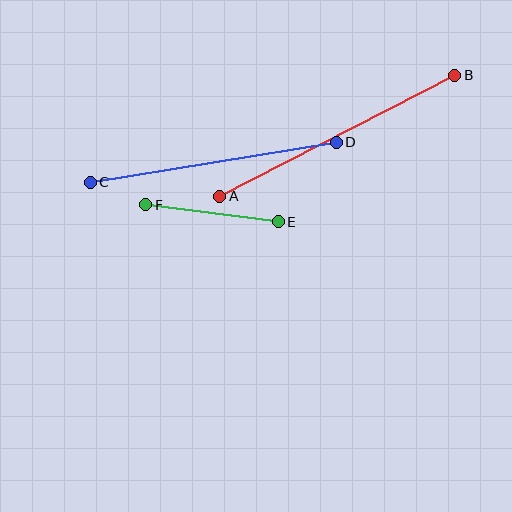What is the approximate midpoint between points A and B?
The midpoint is at approximately (337, 136) pixels.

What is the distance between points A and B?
The distance is approximately 264 pixels.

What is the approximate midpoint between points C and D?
The midpoint is at approximately (213, 162) pixels.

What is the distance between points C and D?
The distance is approximately 249 pixels.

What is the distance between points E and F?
The distance is approximately 133 pixels.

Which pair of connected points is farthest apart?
Points A and B are farthest apart.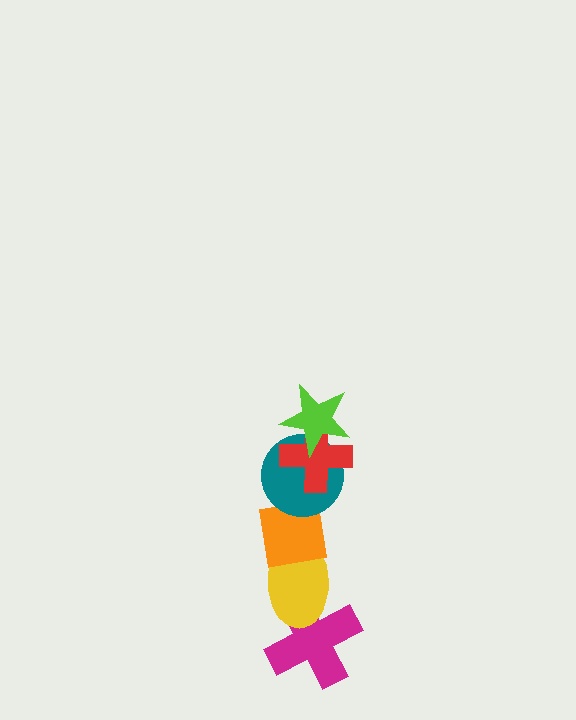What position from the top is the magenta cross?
The magenta cross is 6th from the top.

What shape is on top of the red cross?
The lime star is on top of the red cross.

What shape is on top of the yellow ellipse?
The orange square is on top of the yellow ellipse.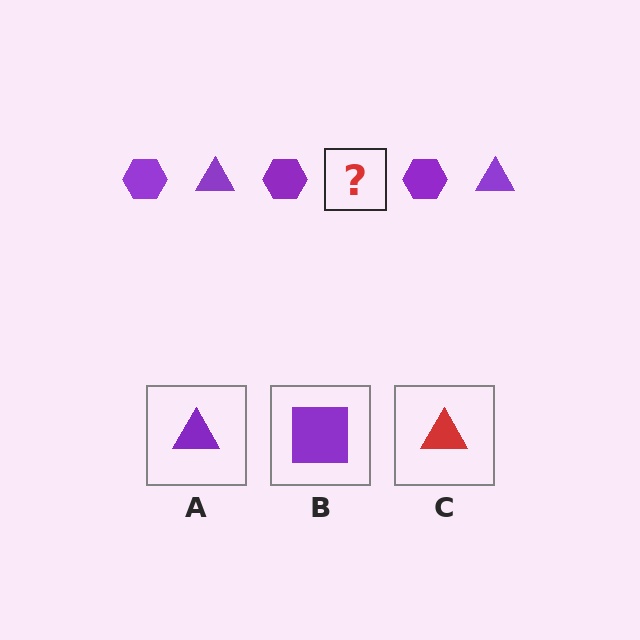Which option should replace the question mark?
Option A.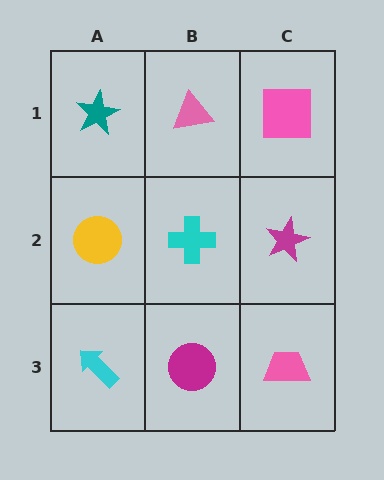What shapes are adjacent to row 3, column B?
A cyan cross (row 2, column B), a cyan arrow (row 3, column A), a pink trapezoid (row 3, column C).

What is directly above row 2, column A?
A teal star.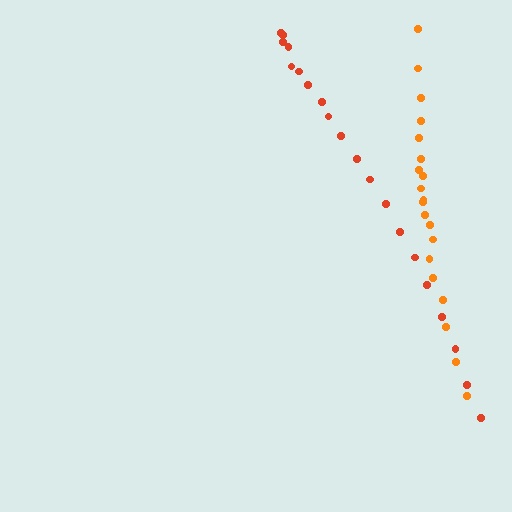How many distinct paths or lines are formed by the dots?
There are 2 distinct paths.